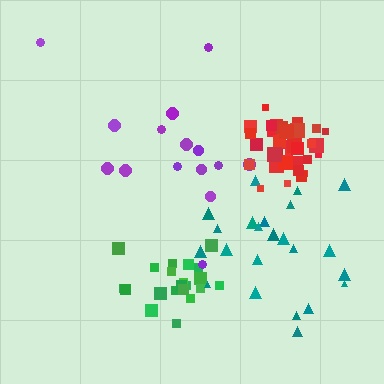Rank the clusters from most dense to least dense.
red, green, teal, purple.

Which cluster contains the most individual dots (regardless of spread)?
Red (34).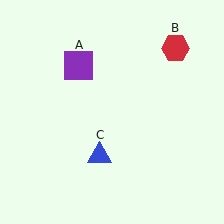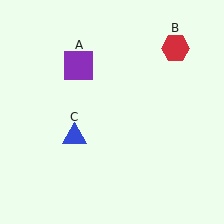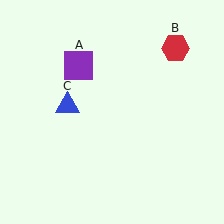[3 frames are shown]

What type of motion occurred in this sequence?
The blue triangle (object C) rotated clockwise around the center of the scene.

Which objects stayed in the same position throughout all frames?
Purple square (object A) and red hexagon (object B) remained stationary.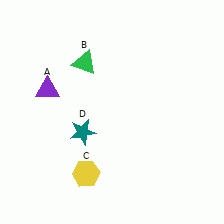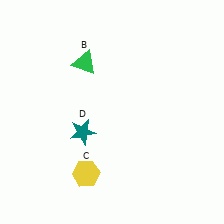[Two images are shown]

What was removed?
The purple triangle (A) was removed in Image 2.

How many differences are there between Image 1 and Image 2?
There is 1 difference between the two images.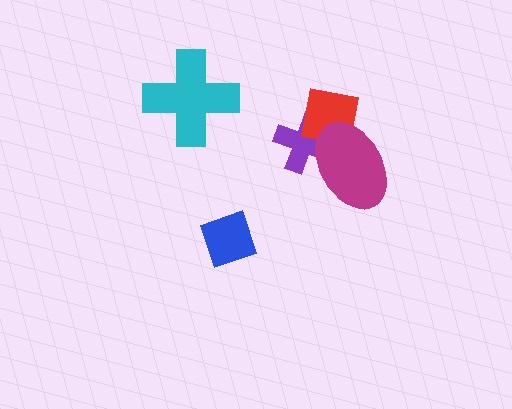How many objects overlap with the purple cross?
2 objects overlap with the purple cross.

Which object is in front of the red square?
The magenta ellipse is in front of the red square.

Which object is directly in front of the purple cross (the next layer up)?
The red square is directly in front of the purple cross.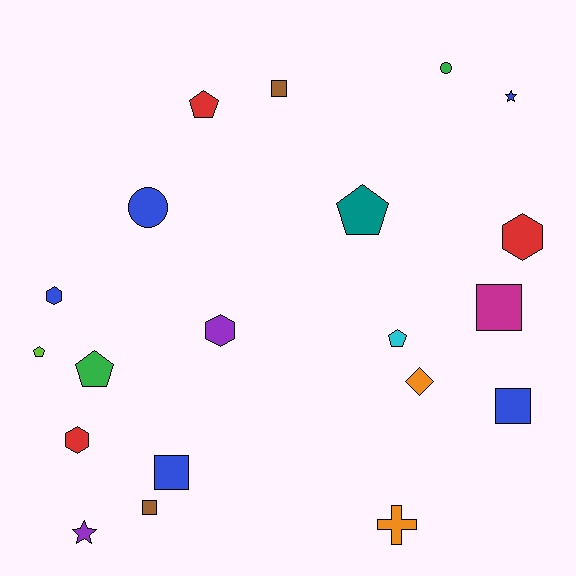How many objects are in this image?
There are 20 objects.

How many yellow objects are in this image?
There are no yellow objects.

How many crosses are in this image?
There is 1 cross.